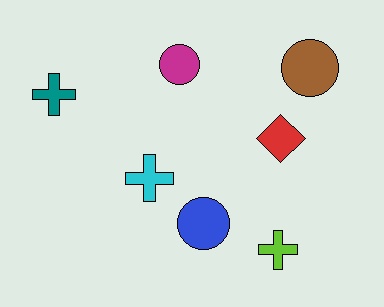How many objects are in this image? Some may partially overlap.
There are 7 objects.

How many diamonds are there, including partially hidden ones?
There is 1 diamond.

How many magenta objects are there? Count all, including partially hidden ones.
There is 1 magenta object.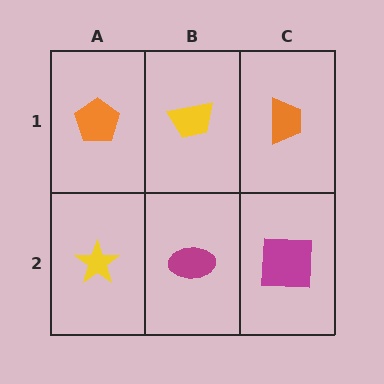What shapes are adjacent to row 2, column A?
An orange pentagon (row 1, column A), a magenta ellipse (row 2, column B).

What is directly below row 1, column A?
A yellow star.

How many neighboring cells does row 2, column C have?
2.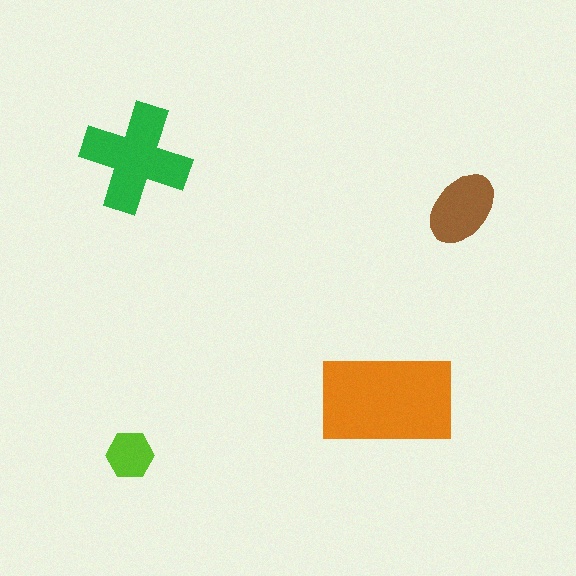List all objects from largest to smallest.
The orange rectangle, the green cross, the brown ellipse, the lime hexagon.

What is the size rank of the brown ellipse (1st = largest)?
3rd.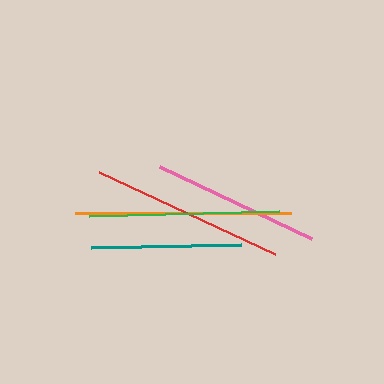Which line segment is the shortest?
The teal line is the shortest at approximately 150 pixels.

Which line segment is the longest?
The orange line is the longest at approximately 216 pixels.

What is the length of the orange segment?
The orange segment is approximately 216 pixels long.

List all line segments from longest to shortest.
From longest to shortest: orange, red, green, pink, teal.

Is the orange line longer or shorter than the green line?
The orange line is longer than the green line.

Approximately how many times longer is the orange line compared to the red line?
The orange line is approximately 1.1 times the length of the red line.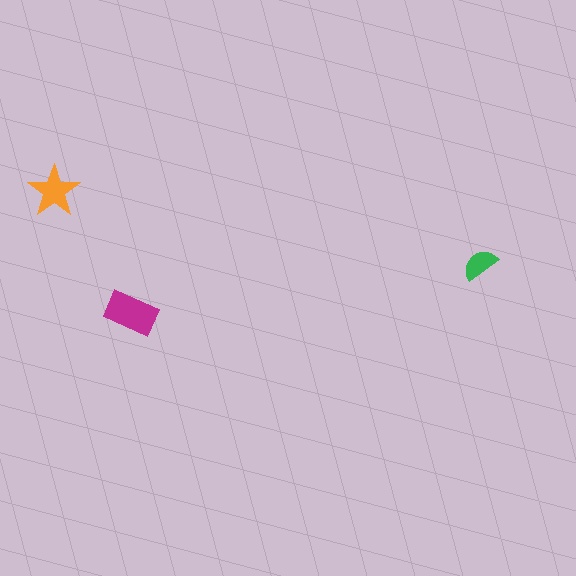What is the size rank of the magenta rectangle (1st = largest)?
1st.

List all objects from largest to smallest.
The magenta rectangle, the orange star, the green semicircle.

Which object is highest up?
The orange star is topmost.